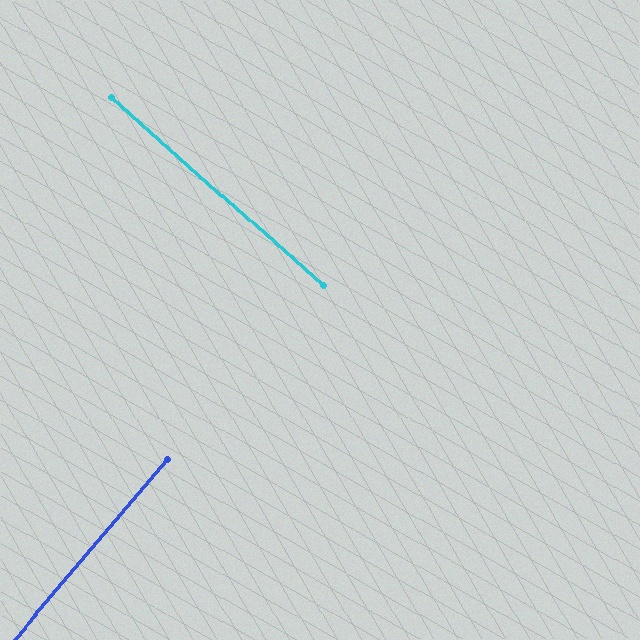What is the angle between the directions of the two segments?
Approximately 89 degrees.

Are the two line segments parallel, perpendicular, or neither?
Perpendicular — they meet at approximately 89°.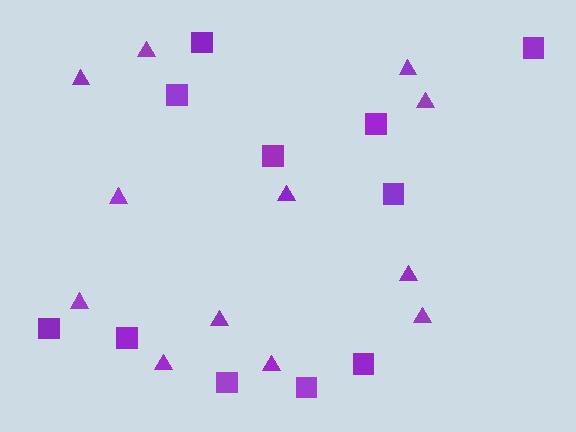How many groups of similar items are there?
There are 2 groups: one group of squares (11) and one group of triangles (12).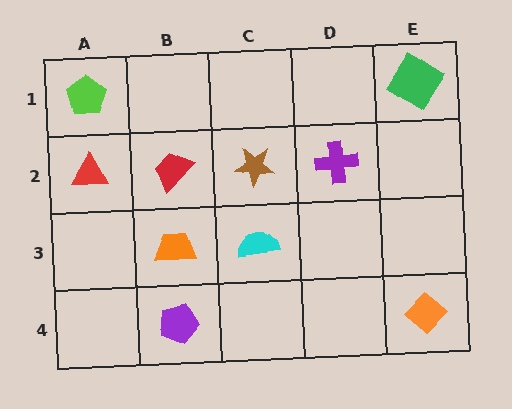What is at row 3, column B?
An orange trapezoid.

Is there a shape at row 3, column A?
No, that cell is empty.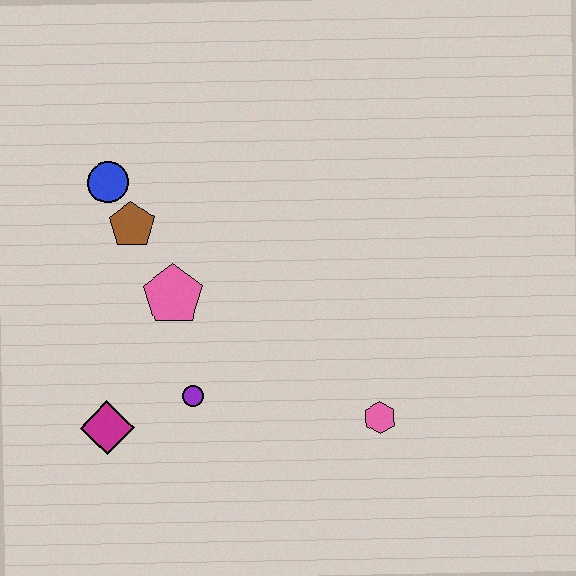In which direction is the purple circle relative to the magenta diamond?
The purple circle is to the right of the magenta diamond.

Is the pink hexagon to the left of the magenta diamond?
No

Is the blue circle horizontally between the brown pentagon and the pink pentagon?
No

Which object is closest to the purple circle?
The magenta diamond is closest to the purple circle.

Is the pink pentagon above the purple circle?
Yes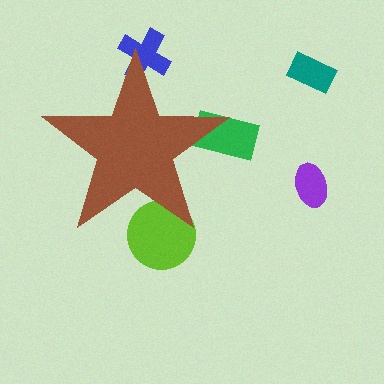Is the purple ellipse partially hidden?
No, the purple ellipse is fully visible.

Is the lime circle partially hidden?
Yes, the lime circle is partially hidden behind the brown star.